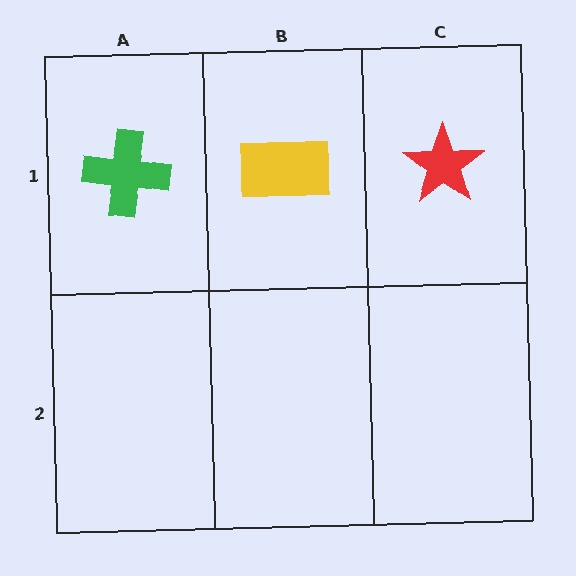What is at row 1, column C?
A red star.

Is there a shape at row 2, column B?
No, that cell is empty.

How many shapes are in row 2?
0 shapes.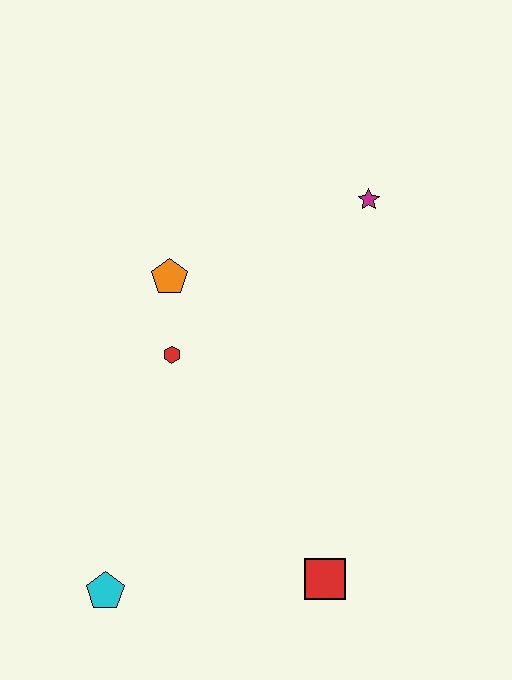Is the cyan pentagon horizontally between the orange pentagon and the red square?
No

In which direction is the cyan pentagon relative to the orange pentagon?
The cyan pentagon is below the orange pentagon.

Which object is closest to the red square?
The cyan pentagon is closest to the red square.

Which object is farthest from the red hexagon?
The red square is farthest from the red hexagon.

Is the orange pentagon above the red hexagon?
Yes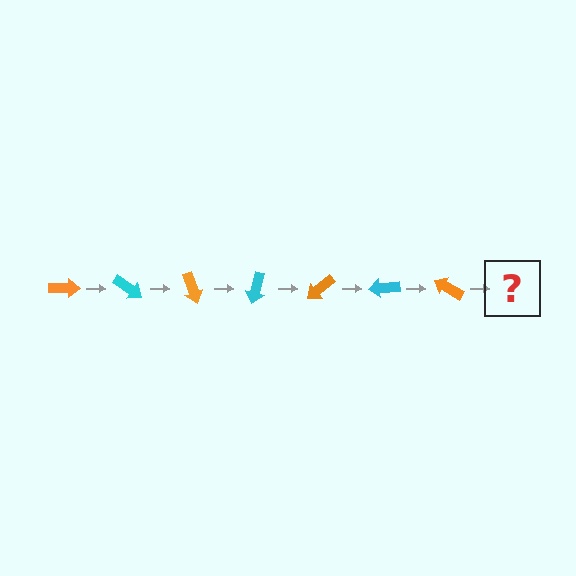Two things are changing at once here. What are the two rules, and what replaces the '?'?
The two rules are that it rotates 35 degrees each step and the color cycles through orange and cyan. The '?' should be a cyan arrow, rotated 245 degrees from the start.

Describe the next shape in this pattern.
It should be a cyan arrow, rotated 245 degrees from the start.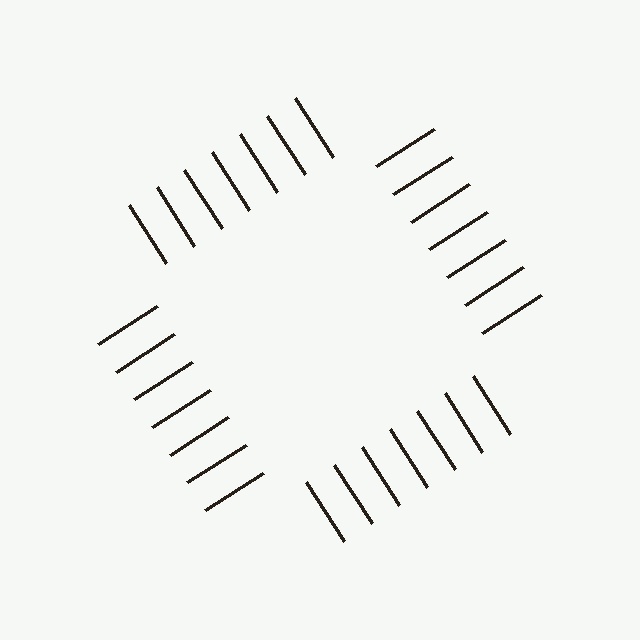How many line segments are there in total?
28 — 7 along each of the 4 edges.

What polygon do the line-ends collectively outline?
An illusory square — the line segments terminate on its edges but no continuous stroke is drawn.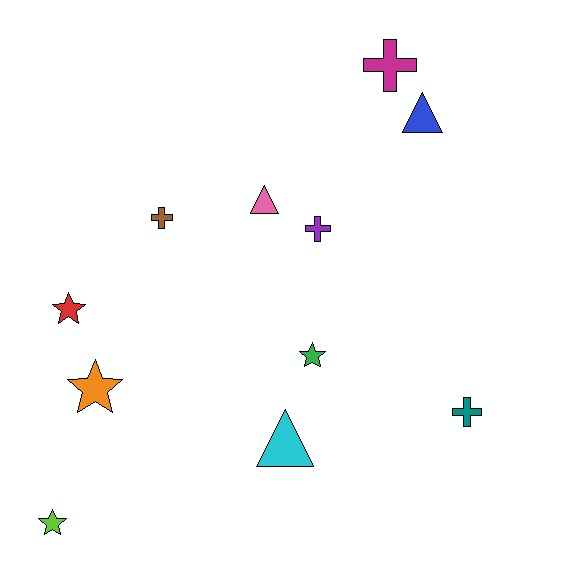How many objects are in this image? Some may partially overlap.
There are 11 objects.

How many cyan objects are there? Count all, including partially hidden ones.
There is 1 cyan object.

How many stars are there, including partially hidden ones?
There are 4 stars.